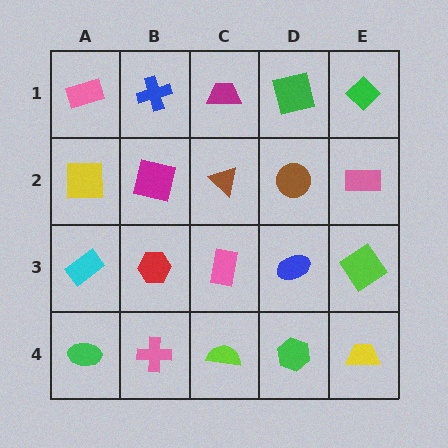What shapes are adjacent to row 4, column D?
A blue ellipse (row 3, column D), a lime semicircle (row 4, column C), a yellow trapezoid (row 4, column E).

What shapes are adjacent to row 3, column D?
A brown circle (row 2, column D), a green hexagon (row 4, column D), a pink rectangle (row 3, column C), a lime diamond (row 3, column E).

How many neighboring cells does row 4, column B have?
3.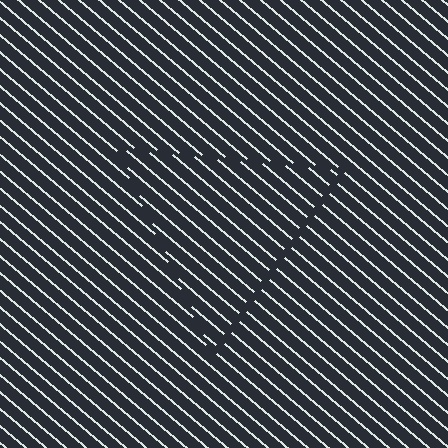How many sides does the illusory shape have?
3 sides — the line-ends trace a triangle.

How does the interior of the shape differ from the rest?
The interior of the shape contains the same grating, shifted by half a period — the contour is defined by the phase discontinuity where line-ends from the inner and outer gratings abut.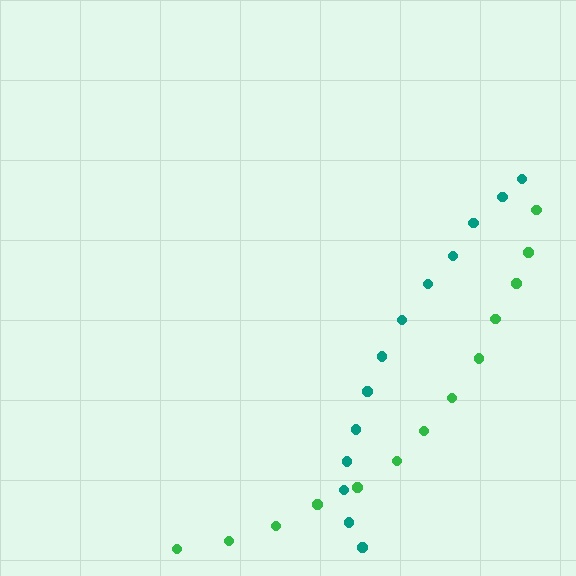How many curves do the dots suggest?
There are 2 distinct paths.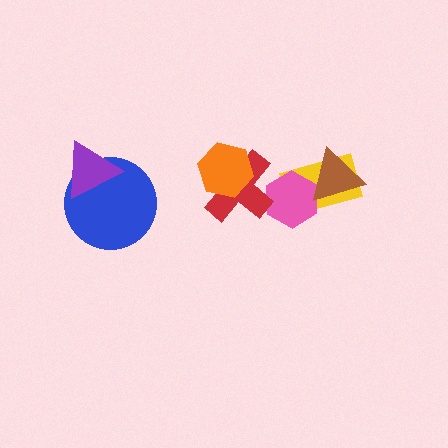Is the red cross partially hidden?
Yes, it is partially covered by another shape.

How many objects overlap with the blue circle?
1 object overlaps with the blue circle.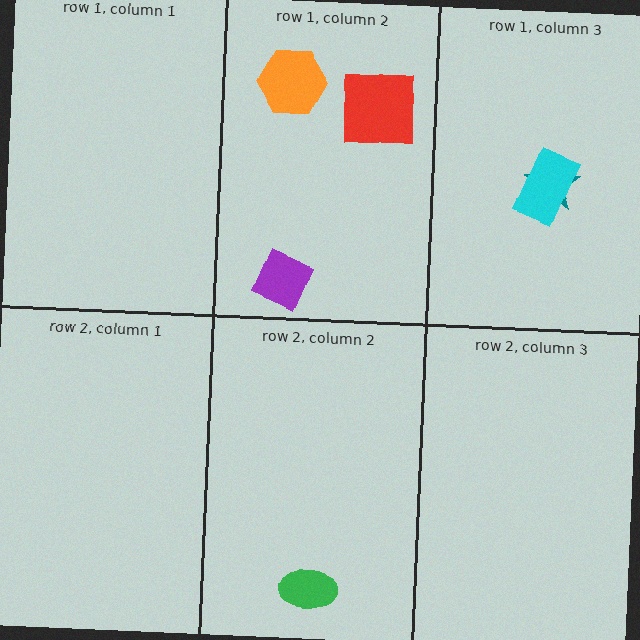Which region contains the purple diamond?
The row 1, column 2 region.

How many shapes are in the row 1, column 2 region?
3.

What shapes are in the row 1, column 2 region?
The orange hexagon, the red square, the purple diamond.